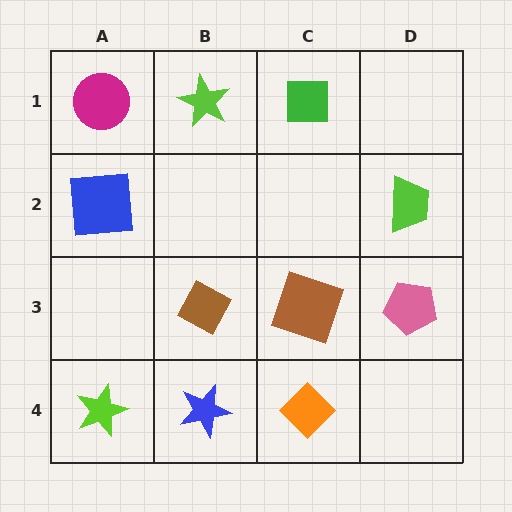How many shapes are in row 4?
3 shapes.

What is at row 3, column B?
A brown diamond.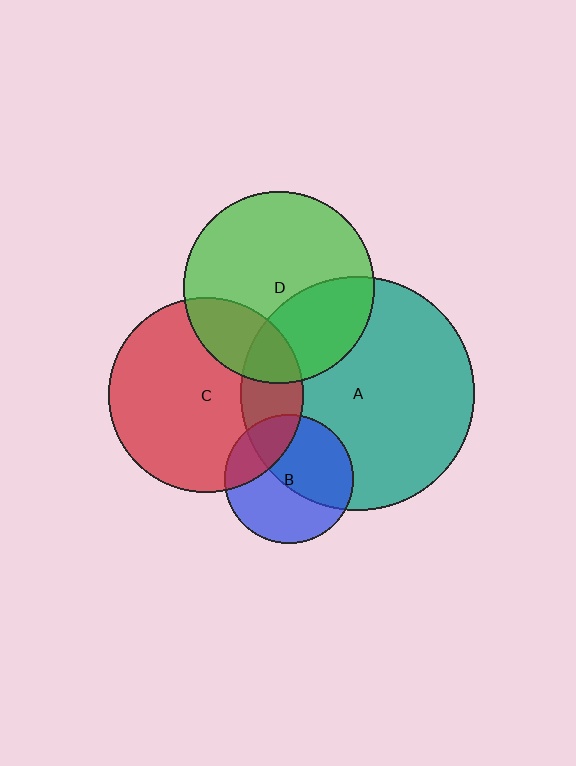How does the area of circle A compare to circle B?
Approximately 3.3 times.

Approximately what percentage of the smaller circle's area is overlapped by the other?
Approximately 50%.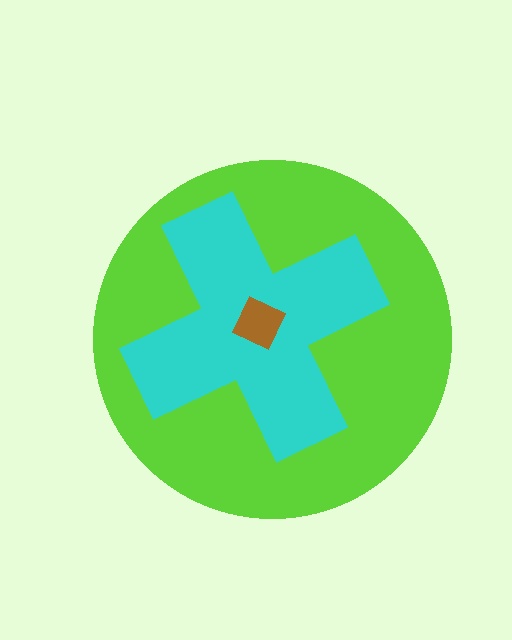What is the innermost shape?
The brown square.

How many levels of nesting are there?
3.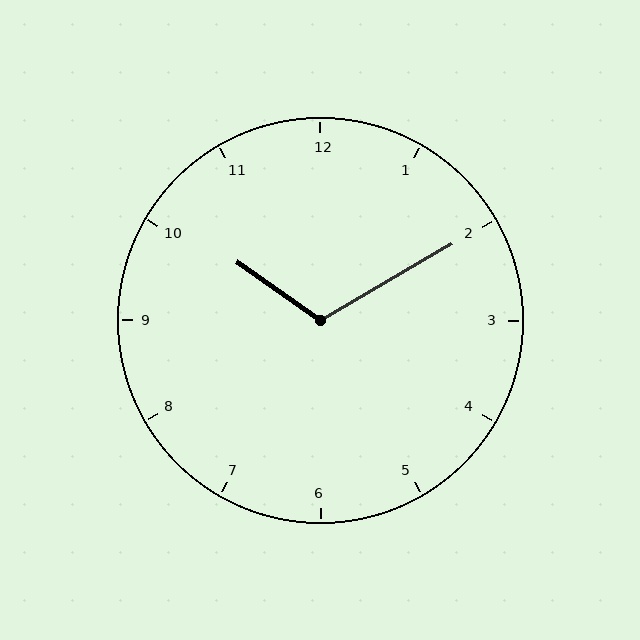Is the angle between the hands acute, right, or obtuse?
It is obtuse.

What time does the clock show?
10:10.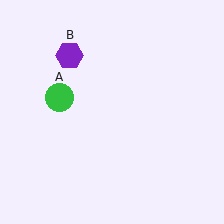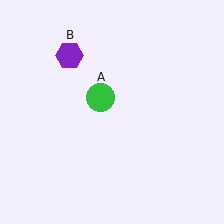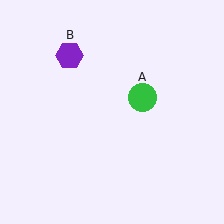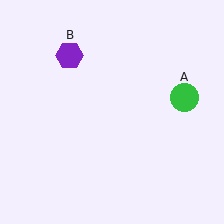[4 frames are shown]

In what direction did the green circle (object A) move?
The green circle (object A) moved right.